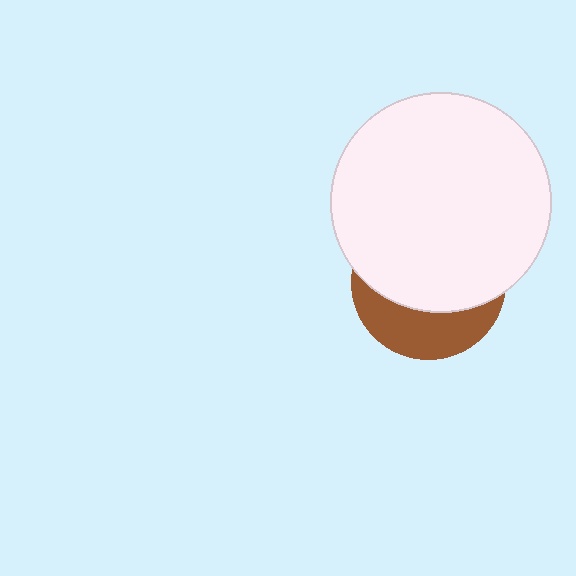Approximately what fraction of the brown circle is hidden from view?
Roughly 66% of the brown circle is hidden behind the white circle.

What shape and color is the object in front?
The object in front is a white circle.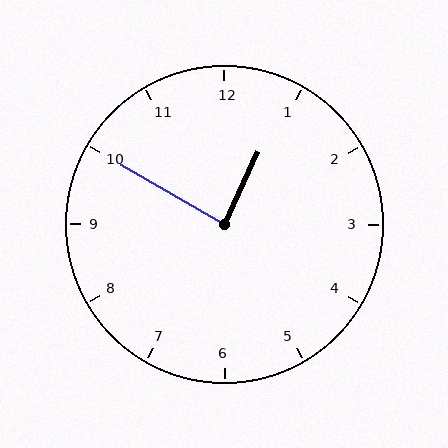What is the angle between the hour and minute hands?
Approximately 85 degrees.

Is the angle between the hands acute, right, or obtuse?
It is right.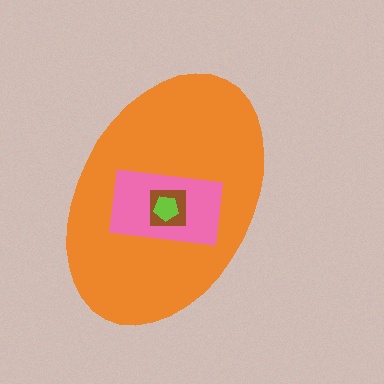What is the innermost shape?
The lime pentagon.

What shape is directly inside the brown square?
The lime pentagon.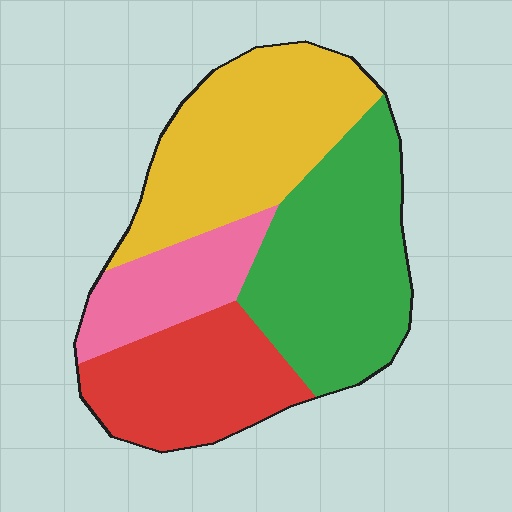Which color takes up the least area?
Pink, at roughly 15%.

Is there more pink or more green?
Green.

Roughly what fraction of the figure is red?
Red covers 22% of the figure.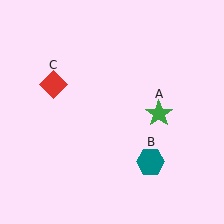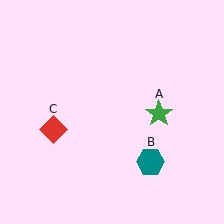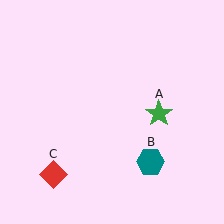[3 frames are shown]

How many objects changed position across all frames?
1 object changed position: red diamond (object C).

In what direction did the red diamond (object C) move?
The red diamond (object C) moved down.